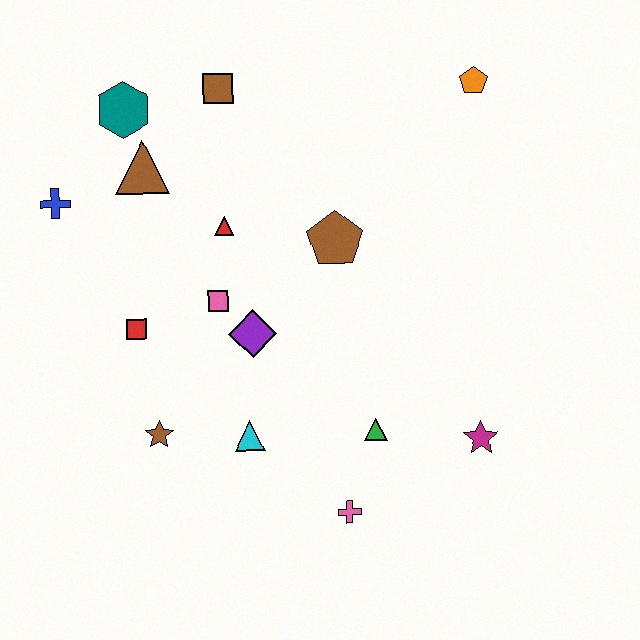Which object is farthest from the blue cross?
The magenta star is farthest from the blue cross.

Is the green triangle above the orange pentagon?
No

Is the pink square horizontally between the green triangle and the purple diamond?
No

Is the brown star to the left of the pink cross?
Yes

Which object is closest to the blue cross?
The brown triangle is closest to the blue cross.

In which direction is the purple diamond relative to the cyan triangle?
The purple diamond is above the cyan triangle.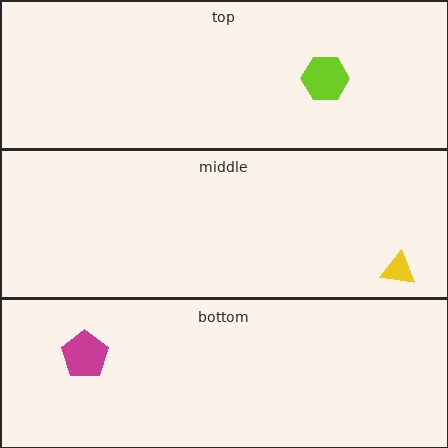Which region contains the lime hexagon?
The top region.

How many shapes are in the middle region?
1.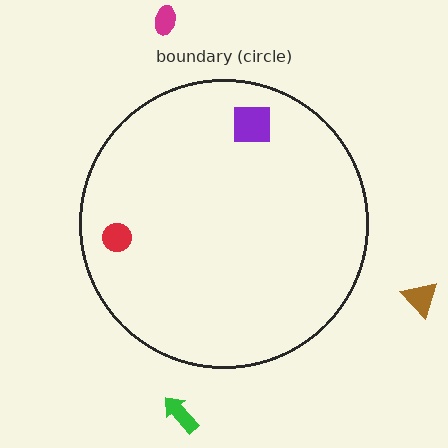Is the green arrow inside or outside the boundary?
Outside.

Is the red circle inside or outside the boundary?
Inside.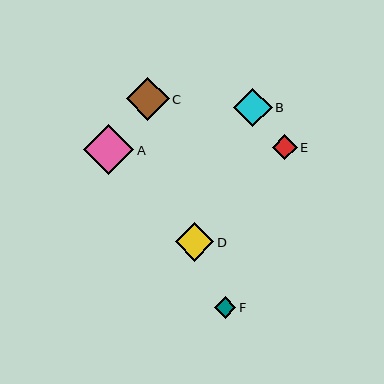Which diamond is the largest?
Diamond A is the largest with a size of approximately 50 pixels.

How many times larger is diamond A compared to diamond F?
Diamond A is approximately 2.3 times the size of diamond F.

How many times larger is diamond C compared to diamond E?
Diamond C is approximately 1.7 times the size of diamond E.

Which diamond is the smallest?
Diamond F is the smallest with a size of approximately 22 pixels.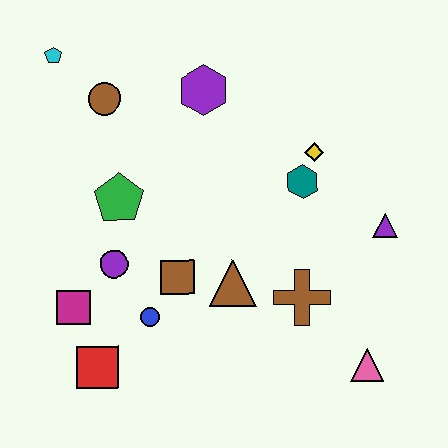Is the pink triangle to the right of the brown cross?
Yes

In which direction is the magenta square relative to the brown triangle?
The magenta square is to the left of the brown triangle.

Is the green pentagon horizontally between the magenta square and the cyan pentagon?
No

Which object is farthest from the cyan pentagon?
The pink triangle is farthest from the cyan pentagon.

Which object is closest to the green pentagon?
The purple circle is closest to the green pentagon.